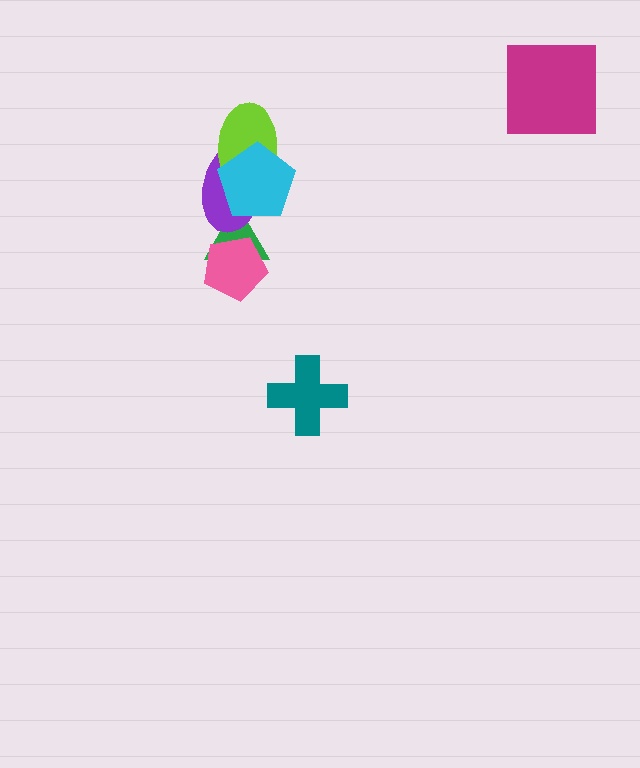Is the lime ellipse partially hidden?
Yes, it is partially covered by another shape.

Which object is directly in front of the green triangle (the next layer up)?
The purple ellipse is directly in front of the green triangle.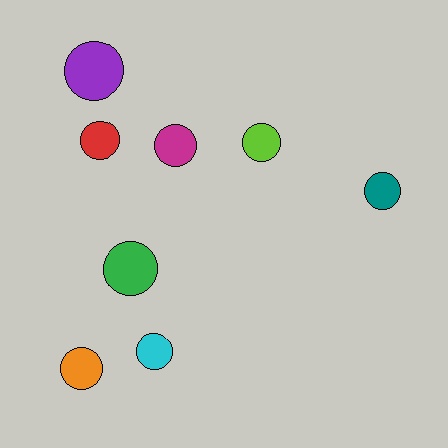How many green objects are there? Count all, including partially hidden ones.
There is 1 green object.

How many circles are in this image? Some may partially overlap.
There are 8 circles.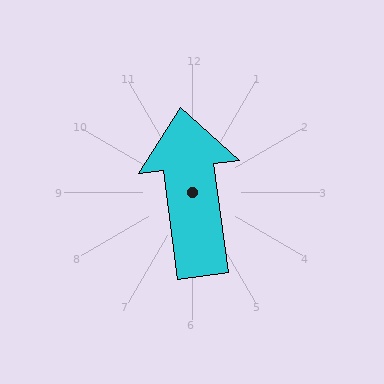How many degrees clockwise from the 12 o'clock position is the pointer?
Approximately 352 degrees.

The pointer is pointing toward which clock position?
Roughly 12 o'clock.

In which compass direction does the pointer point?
North.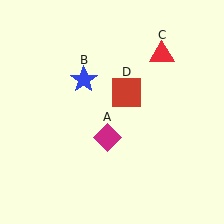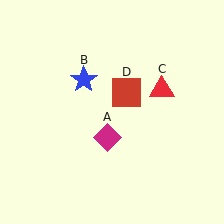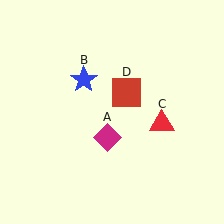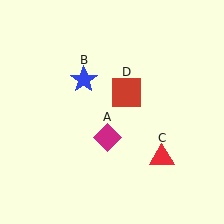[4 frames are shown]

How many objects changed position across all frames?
1 object changed position: red triangle (object C).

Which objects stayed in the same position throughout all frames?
Magenta diamond (object A) and blue star (object B) and red square (object D) remained stationary.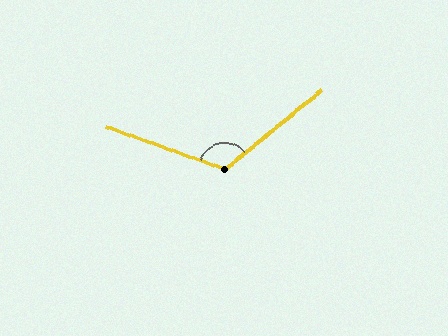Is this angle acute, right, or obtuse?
It is obtuse.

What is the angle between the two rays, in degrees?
Approximately 122 degrees.